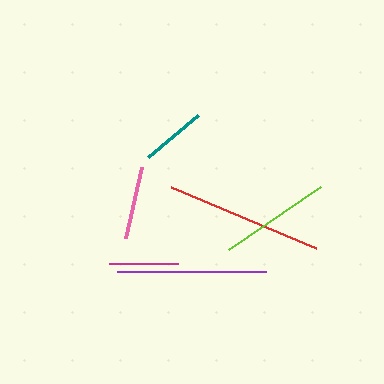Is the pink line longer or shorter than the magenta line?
The pink line is longer than the magenta line.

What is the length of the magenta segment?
The magenta segment is approximately 69 pixels long.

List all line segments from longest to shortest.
From longest to shortest: red, purple, lime, pink, magenta, teal.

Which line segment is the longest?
The red line is the longest at approximately 157 pixels.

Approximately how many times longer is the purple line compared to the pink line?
The purple line is approximately 2.0 times the length of the pink line.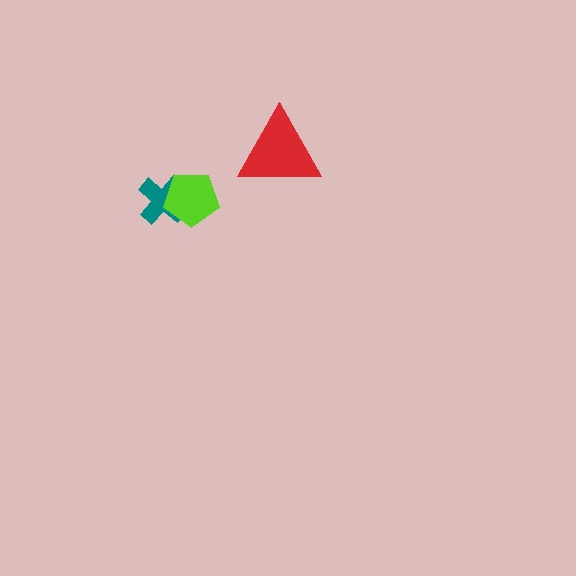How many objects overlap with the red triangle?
0 objects overlap with the red triangle.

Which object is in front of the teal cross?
The lime pentagon is in front of the teal cross.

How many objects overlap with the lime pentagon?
1 object overlaps with the lime pentagon.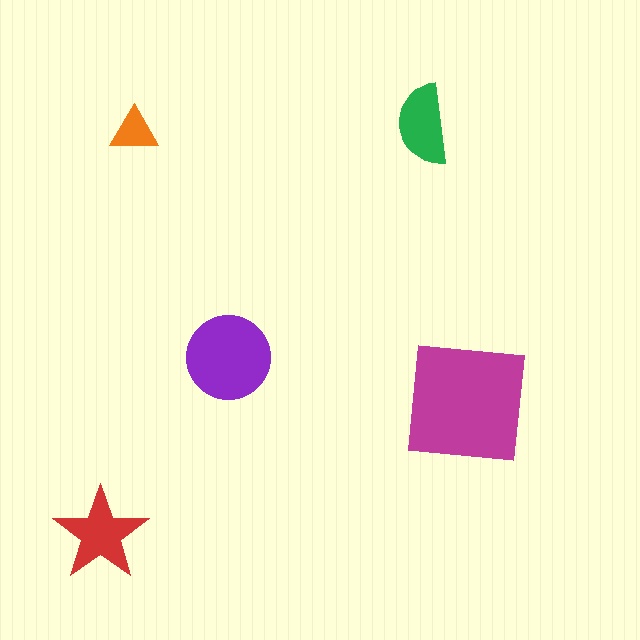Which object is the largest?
The magenta square.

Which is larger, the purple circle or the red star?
The purple circle.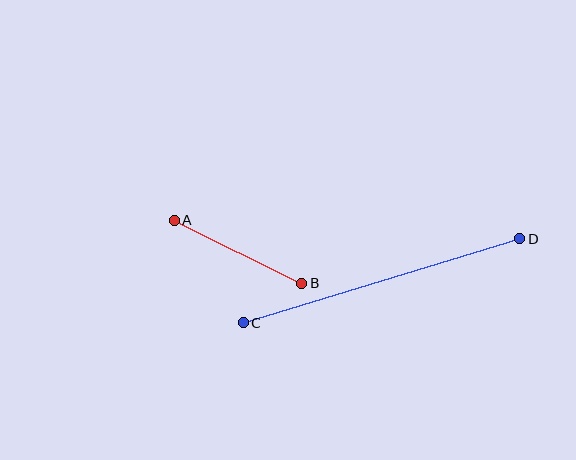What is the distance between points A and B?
The distance is approximately 142 pixels.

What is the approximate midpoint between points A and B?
The midpoint is at approximately (238, 252) pixels.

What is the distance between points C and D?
The distance is approximately 289 pixels.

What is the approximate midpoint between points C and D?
The midpoint is at approximately (382, 281) pixels.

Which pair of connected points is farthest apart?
Points C and D are farthest apart.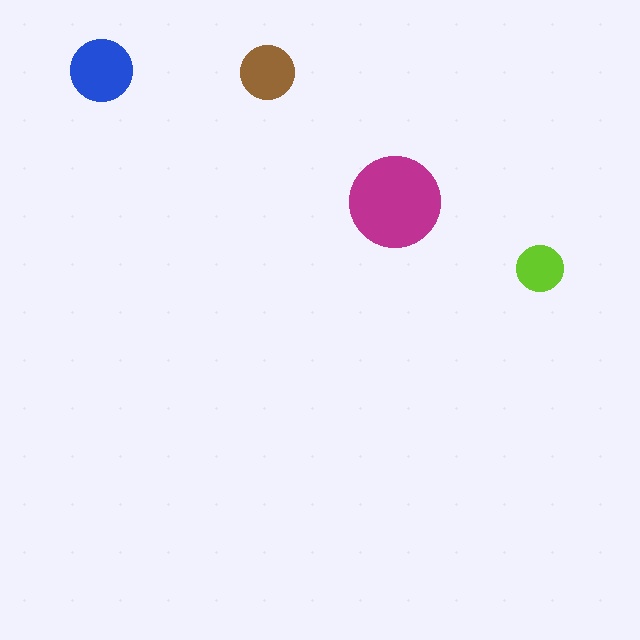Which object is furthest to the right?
The lime circle is rightmost.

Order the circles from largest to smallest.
the magenta one, the blue one, the brown one, the lime one.